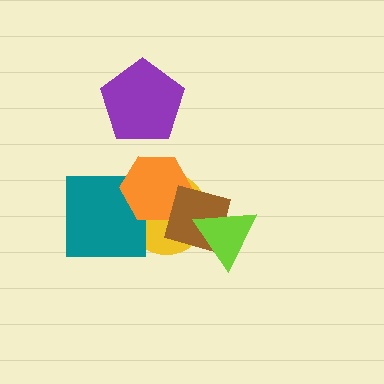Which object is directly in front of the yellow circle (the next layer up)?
The teal square is directly in front of the yellow circle.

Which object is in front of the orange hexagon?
The brown diamond is in front of the orange hexagon.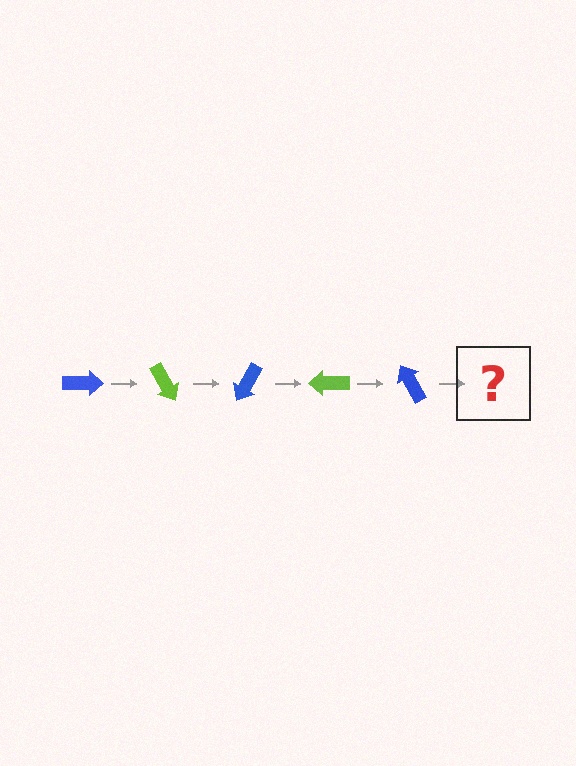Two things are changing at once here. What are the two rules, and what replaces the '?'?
The two rules are that it rotates 60 degrees each step and the color cycles through blue and lime. The '?' should be a lime arrow, rotated 300 degrees from the start.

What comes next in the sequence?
The next element should be a lime arrow, rotated 300 degrees from the start.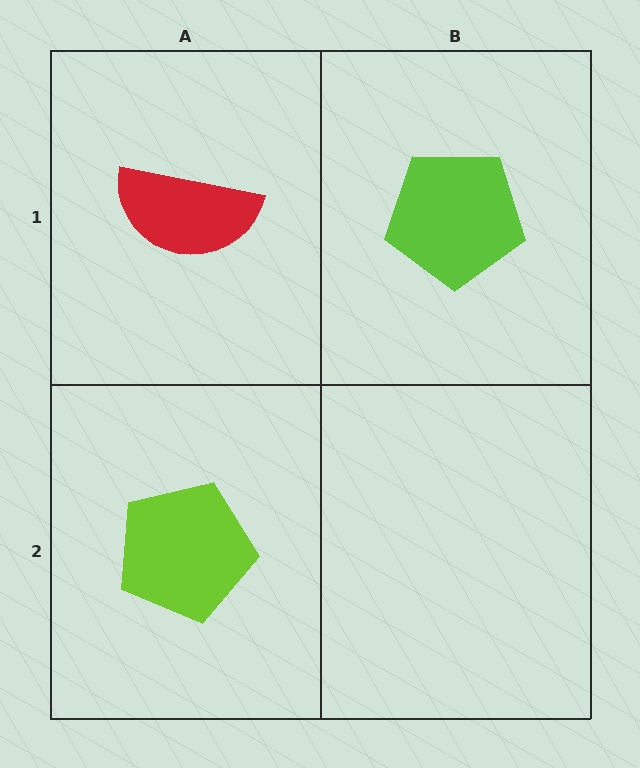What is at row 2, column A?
A lime pentagon.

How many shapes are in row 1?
2 shapes.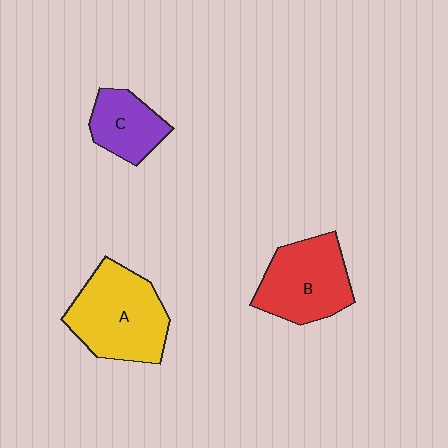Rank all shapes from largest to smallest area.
From largest to smallest: A (yellow), B (red), C (purple).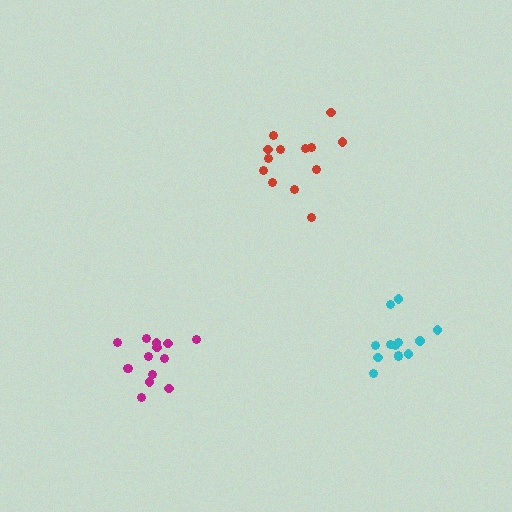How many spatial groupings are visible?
There are 3 spatial groupings.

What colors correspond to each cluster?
The clusters are colored: red, magenta, cyan.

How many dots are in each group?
Group 1: 13 dots, Group 2: 14 dots, Group 3: 13 dots (40 total).